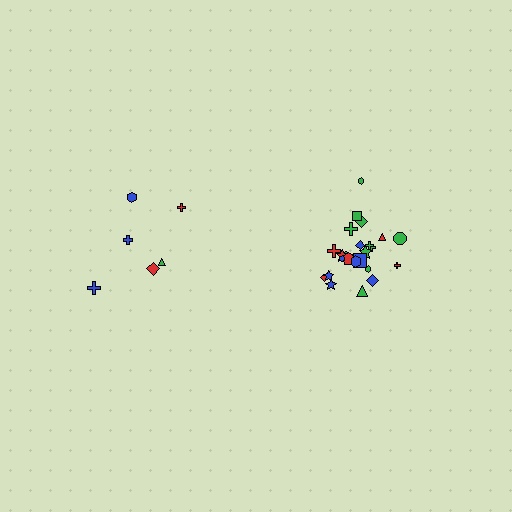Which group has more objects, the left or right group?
The right group.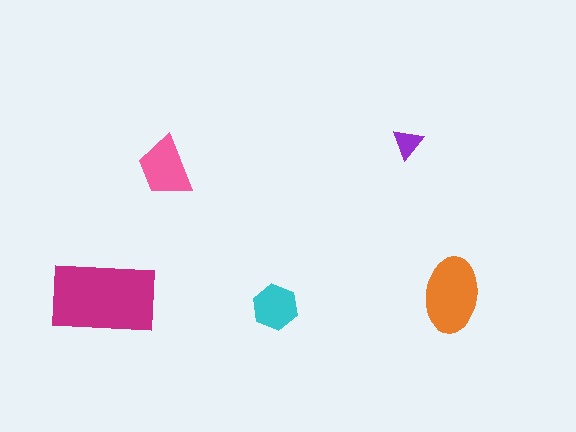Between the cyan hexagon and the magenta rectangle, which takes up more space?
The magenta rectangle.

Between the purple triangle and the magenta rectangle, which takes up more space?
The magenta rectangle.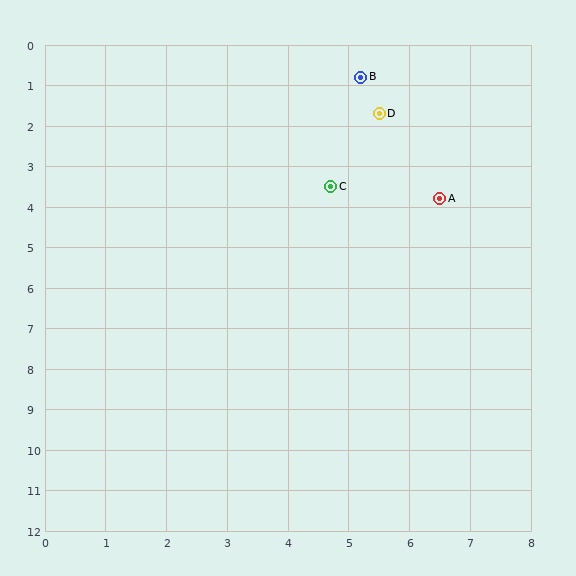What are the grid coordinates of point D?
Point D is at approximately (5.5, 1.7).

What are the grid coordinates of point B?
Point B is at approximately (5.2, 0.8).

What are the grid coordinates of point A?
Point A is at approximately (6.5, 3.8).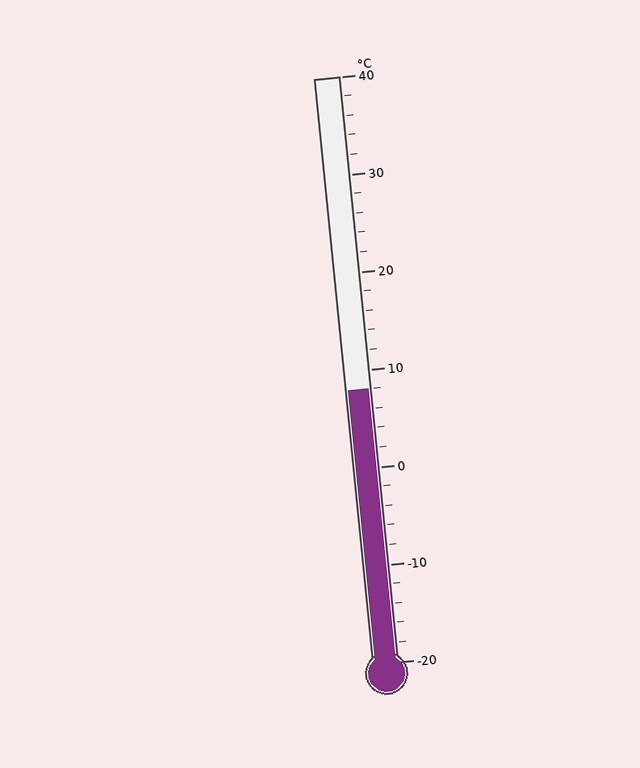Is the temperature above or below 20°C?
The temperature is below 20°C.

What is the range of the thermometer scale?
The thermometer scale ranges from -20°C to 40°C.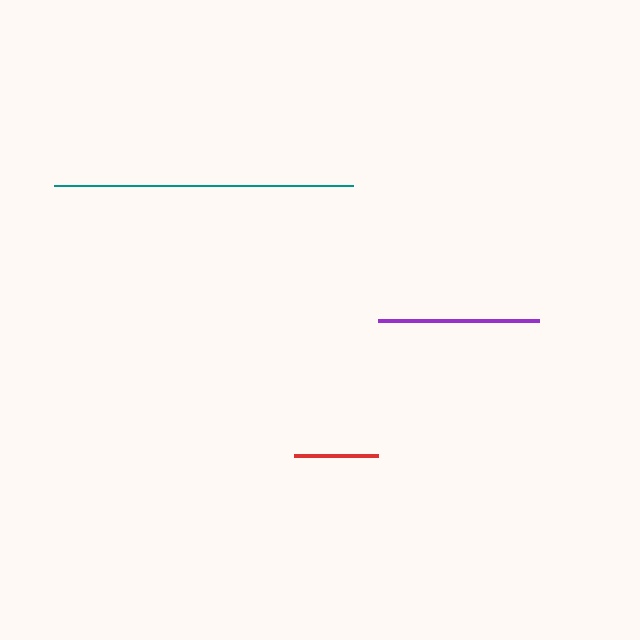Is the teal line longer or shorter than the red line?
The teal line is longer than the red line.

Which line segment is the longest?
The teal line is the longest at approximately 299 pixels.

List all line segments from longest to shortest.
From longest to shortest: teal, purple, red.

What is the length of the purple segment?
The purple segment is approximately 162 pixels long.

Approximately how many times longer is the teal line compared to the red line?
The teal line is approximately 3.6 times the length of the red line.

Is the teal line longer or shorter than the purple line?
The teal line is longer than the purple line.